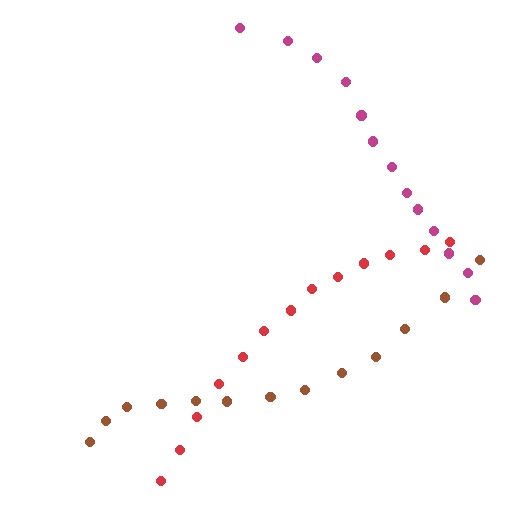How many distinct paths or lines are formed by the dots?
There are 3 distinct paths.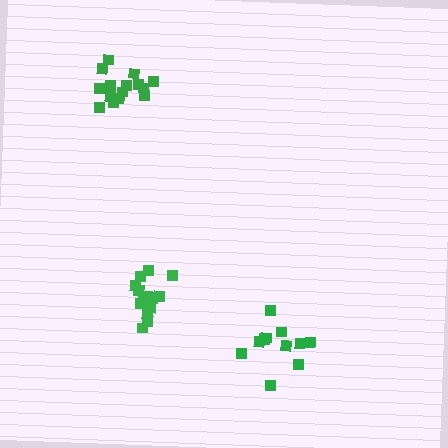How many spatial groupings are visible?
There are 3 spatial groupings.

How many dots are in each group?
Group 1: 15 dots, Group 2: 11 dots, Group 3: 15 dots (41 total).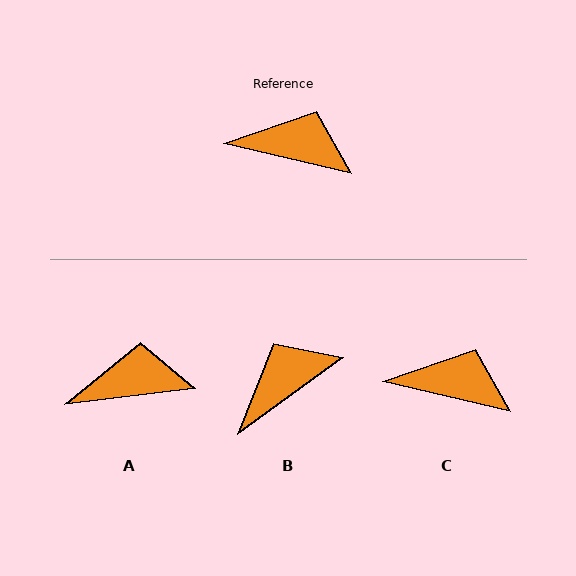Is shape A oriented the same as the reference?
No, it is off by about 20 degrees.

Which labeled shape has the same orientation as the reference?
C.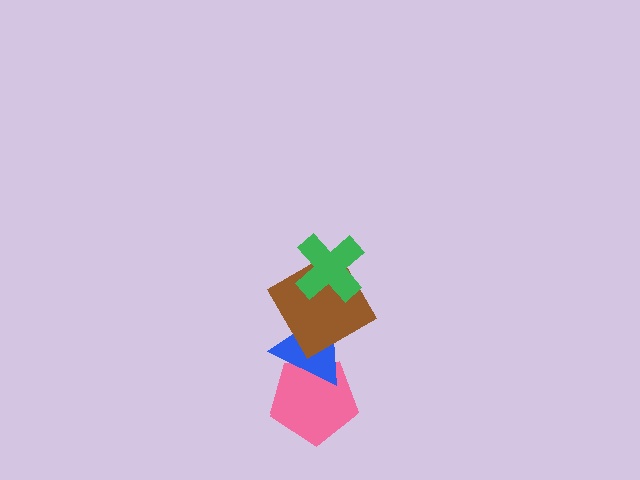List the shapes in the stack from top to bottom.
From top to bottom: the green cross, the brown diamond, the blue triangle, the pink pentagon.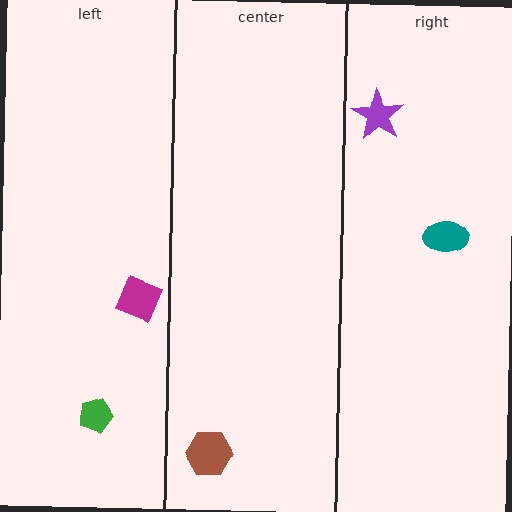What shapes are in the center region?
The brown hexagon.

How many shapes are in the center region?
1.